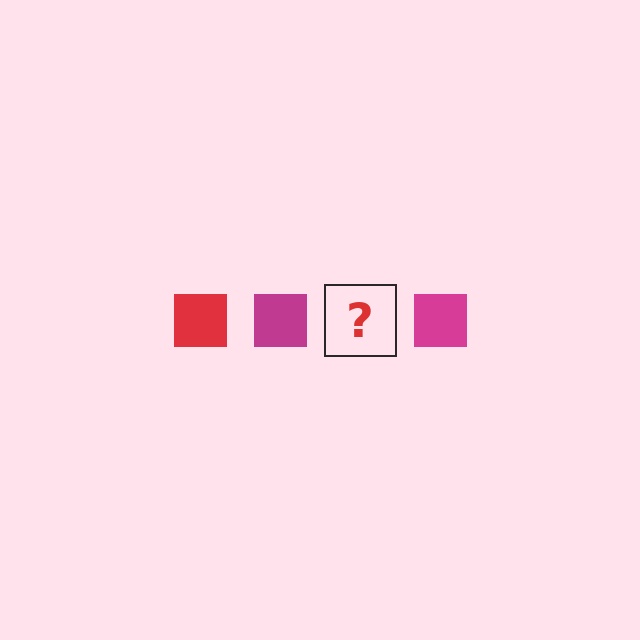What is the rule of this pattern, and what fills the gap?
The rule is that the pattern cycles through red, magenta squares. The gap should be filled with a red square.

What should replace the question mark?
The question mark should be replaced with a red square.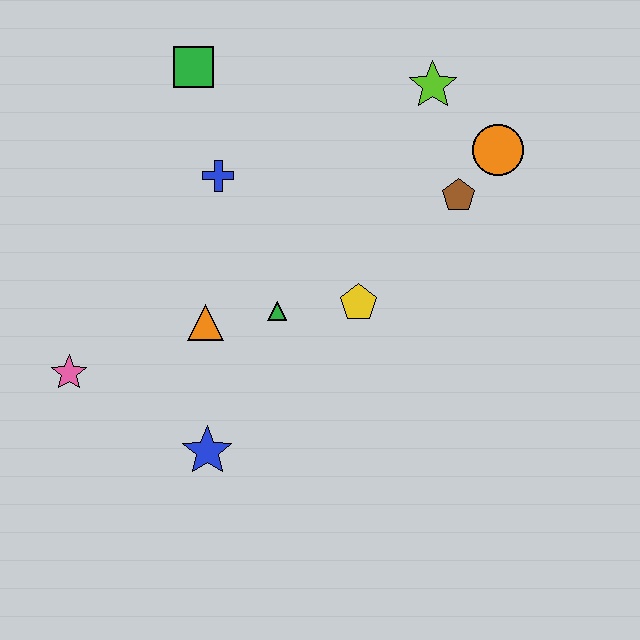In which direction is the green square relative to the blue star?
The green square is above the blue star.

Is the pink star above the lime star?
No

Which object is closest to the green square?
The blue cross is closest to the green square.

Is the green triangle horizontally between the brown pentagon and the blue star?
Yes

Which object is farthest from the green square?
The blue star is farthest from the green square.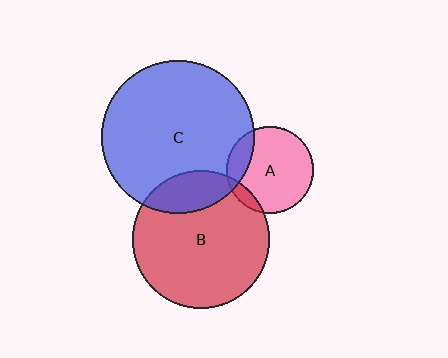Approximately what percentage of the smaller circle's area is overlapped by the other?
Approximately 15%.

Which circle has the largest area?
Circle C (blue).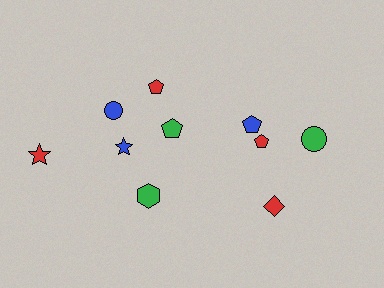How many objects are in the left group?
There are 6 objects.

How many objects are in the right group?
There are 4 objects.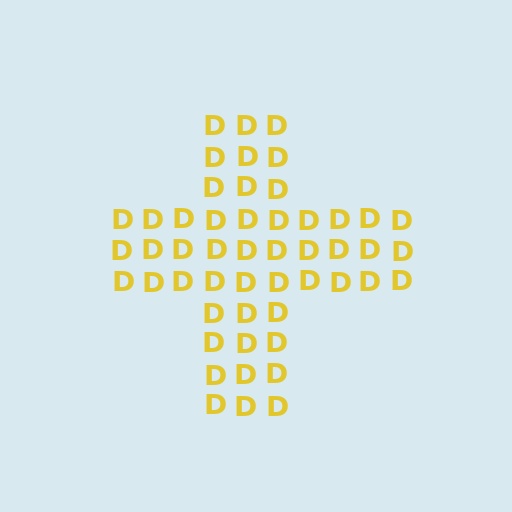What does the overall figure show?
The overall figure shows a cross.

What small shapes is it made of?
It is made of small letter D's.